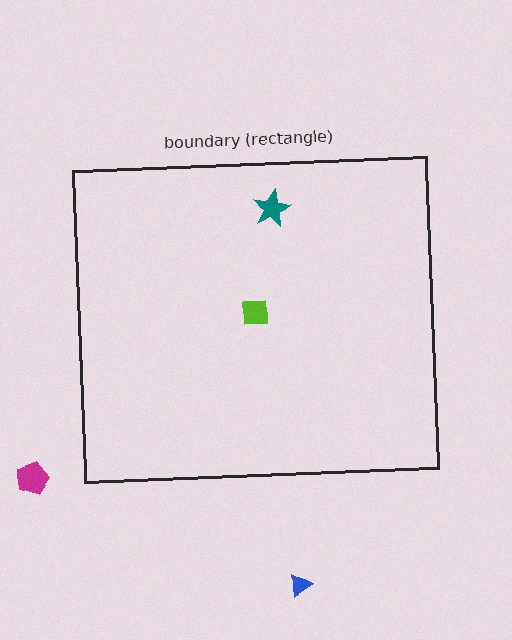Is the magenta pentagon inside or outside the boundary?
Outside.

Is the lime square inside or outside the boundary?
Inside.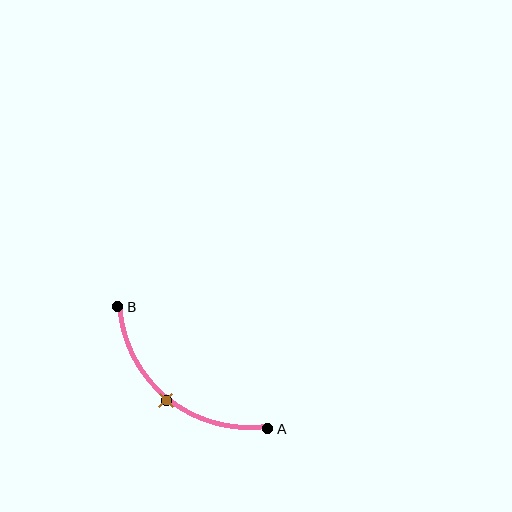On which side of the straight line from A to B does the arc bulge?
The arc bulges below and to the left of the straight line connecting A and B.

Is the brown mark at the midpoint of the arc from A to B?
Yes. The brown mark lies on the arc at equal arc-length from both A and B — it is the arc midpoint.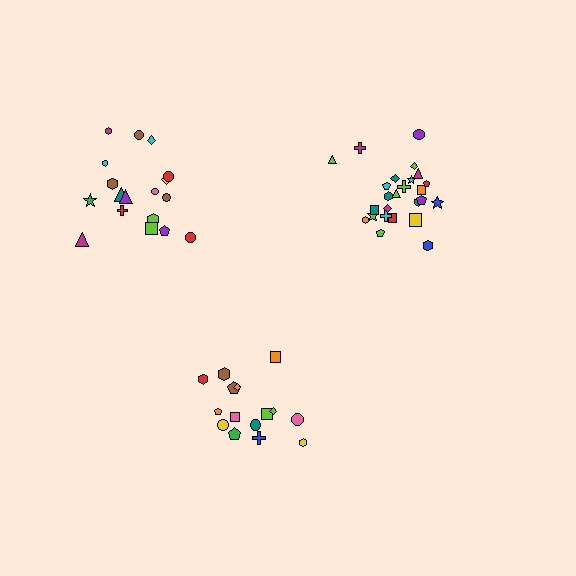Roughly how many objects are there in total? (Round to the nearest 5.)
Roughly 60 objects in total.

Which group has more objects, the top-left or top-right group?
The top-right group.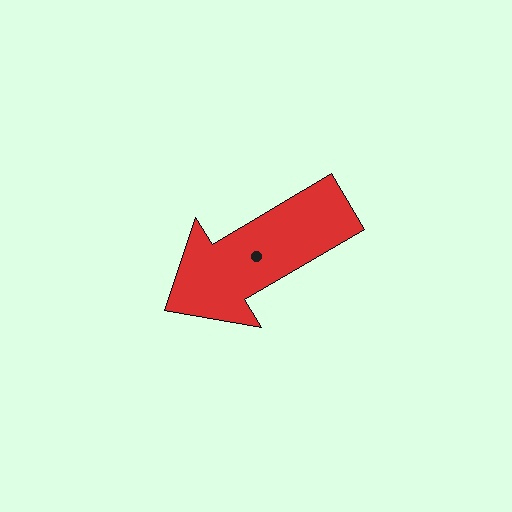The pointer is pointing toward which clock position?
Roughly 8 o'clock.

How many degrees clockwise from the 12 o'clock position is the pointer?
Approximately 239 degrees.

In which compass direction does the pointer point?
Southwest.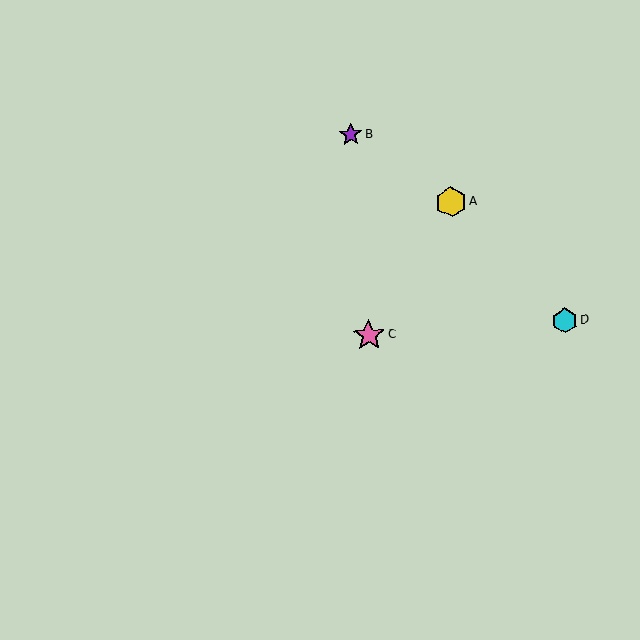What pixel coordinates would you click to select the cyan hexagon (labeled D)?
Click at (565, 321) to select the cyan hexagon D.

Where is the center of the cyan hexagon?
The center of the cyan hexagon is at (565, 321).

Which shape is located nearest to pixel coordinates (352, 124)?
The purple star (labeled B) at (351, 134) is nearest to that location.